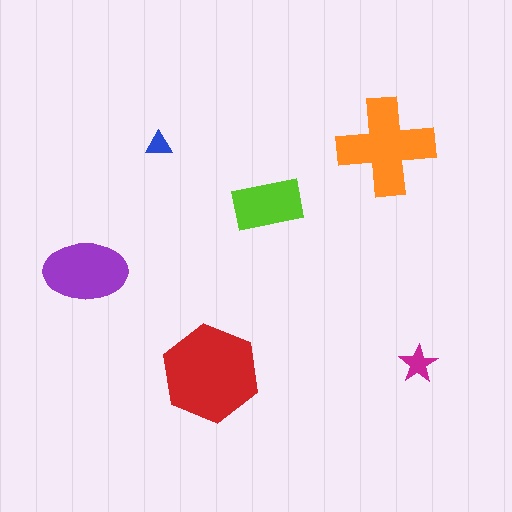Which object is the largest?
The red hexagon.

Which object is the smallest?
The blue triangle.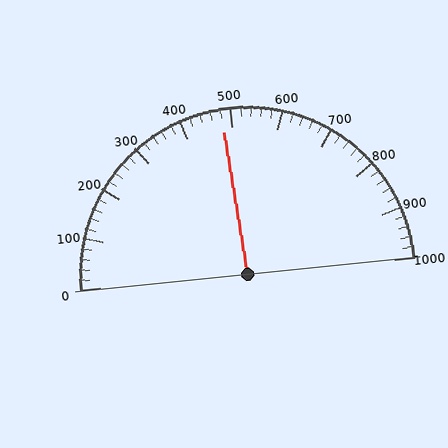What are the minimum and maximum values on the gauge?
The gauge ranges from 0 to 1000.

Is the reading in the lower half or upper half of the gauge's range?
The reading is in the lower half of the range (0 to 1000).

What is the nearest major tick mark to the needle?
The nearest major tick mark is 500.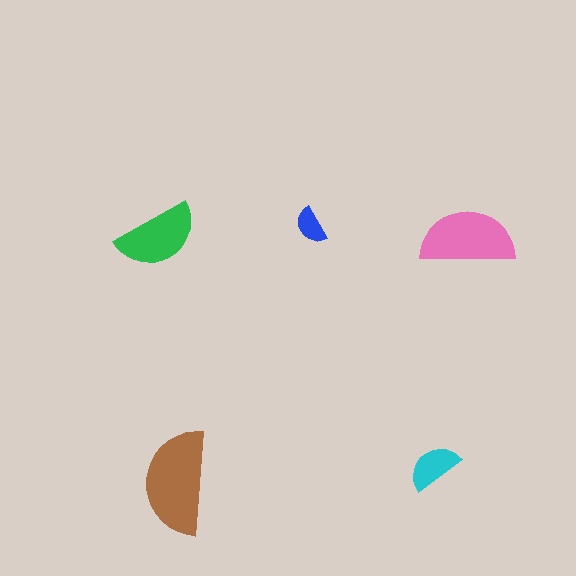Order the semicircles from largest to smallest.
the brown one, the pink one, the green one, the cyan one, the blue one.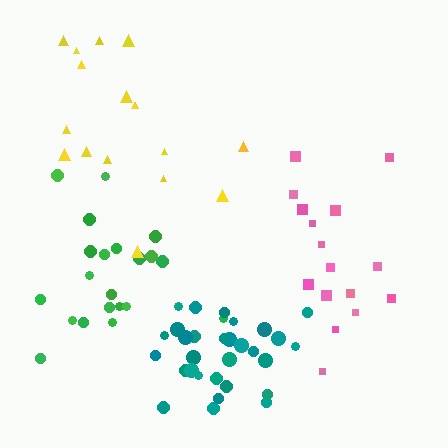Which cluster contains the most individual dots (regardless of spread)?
Teal (30).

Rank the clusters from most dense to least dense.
teal, green, pink, yellow.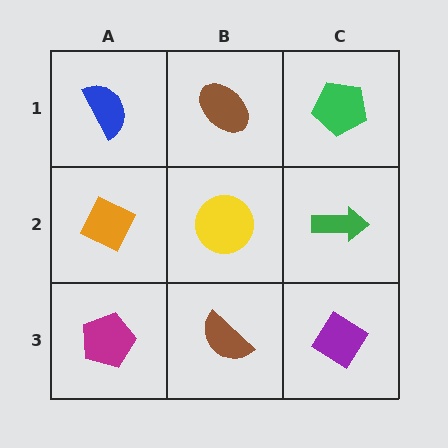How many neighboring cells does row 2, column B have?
4.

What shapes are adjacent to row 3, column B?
A yellow circle (row 2, column B), a magenta pentagon (row 3, column A), a purple diamond (row 3, column C).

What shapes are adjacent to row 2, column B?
A brown ellipse (row 1, column B), a brown semicircle (row 3, column B), an orange diamond (row 2, column A), a green arrow (row 2, column C).